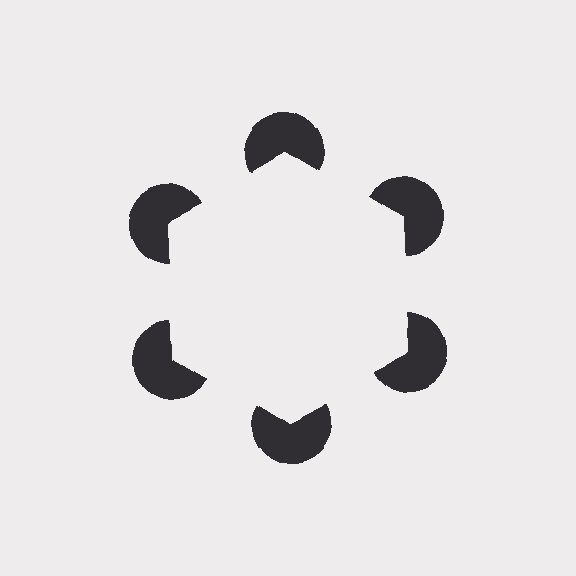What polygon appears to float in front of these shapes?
An illusory hexagon — its edges are inferred from the aligned wedge cuts in the pac-man discs, not physically drawn.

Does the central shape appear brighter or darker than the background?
It typically appears slightly brighter than the background, even though no actual brightness change is drawn.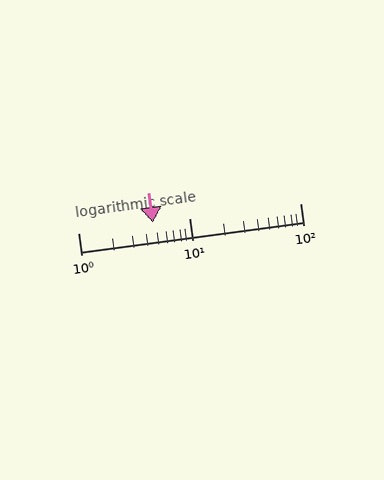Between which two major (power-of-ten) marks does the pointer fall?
The pointer is between 1 and 10.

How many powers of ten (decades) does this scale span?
The scale spans 2 decades, from 1 to 100.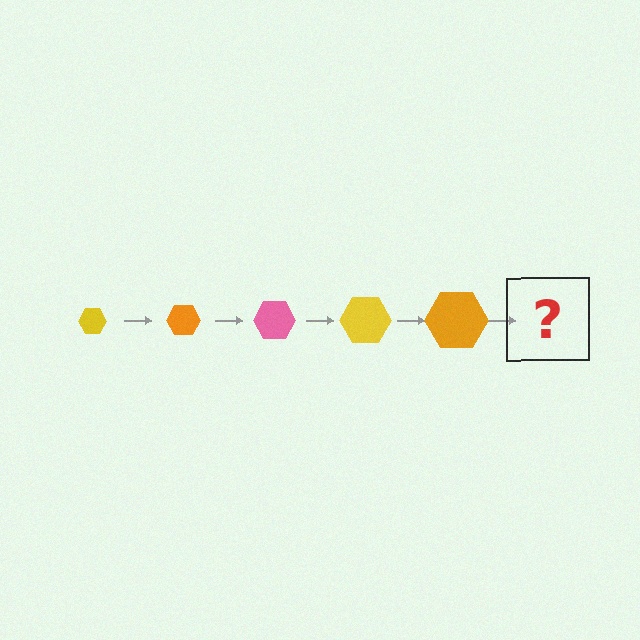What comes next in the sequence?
The next element should be a pink hexagon, larger than the previous one.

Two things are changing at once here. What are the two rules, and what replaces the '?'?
The two rules are that the hexagon grows larger each step and the color cycles through yellow, orange, and pink. The '?' should be a pink hexagon, larger than the previous one.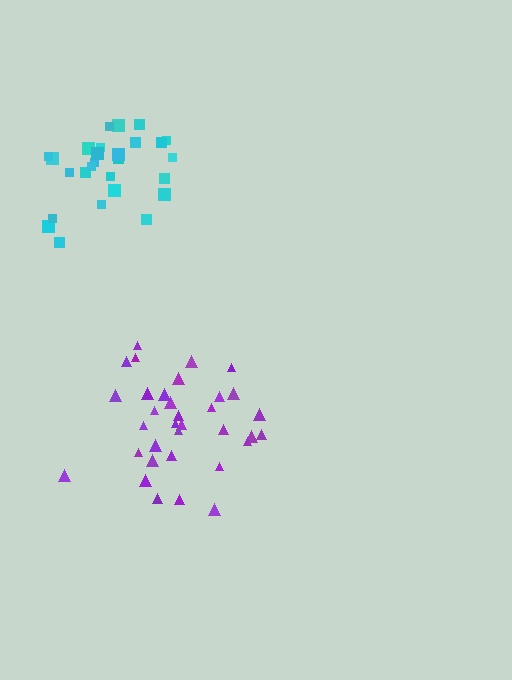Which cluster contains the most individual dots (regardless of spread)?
Purple (34).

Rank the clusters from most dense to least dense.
cyan, purple.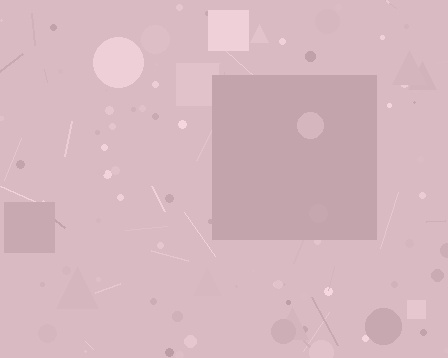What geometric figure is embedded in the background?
A square is embedded in the background.